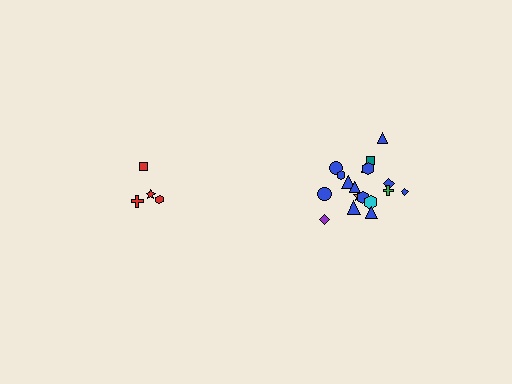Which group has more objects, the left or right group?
The right group.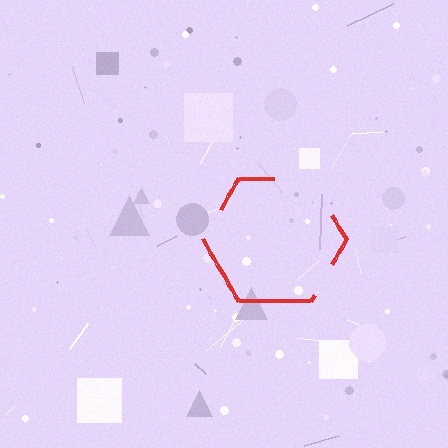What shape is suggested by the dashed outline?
The dashed outline suggests a hexagon.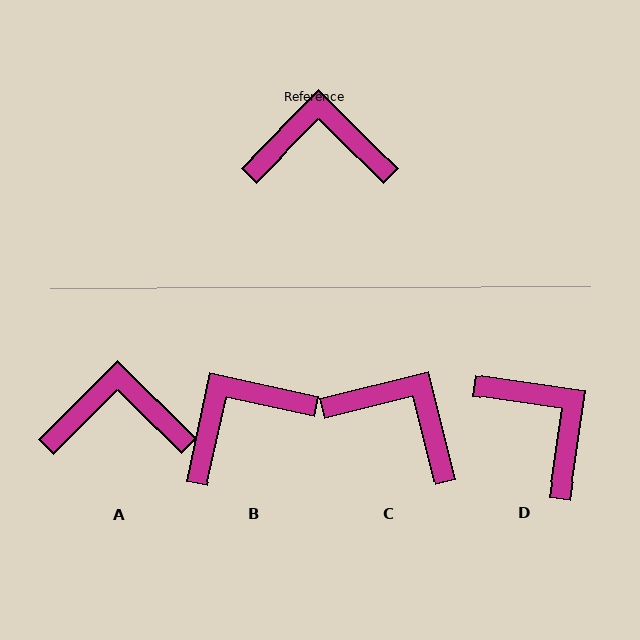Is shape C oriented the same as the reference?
No, it is off by about 31 degrees.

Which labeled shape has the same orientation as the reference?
A.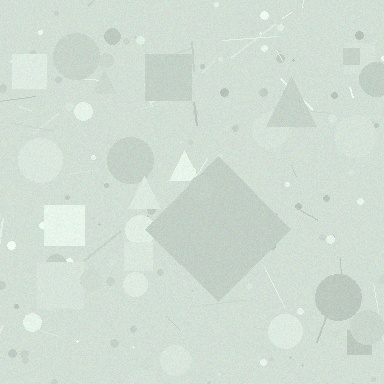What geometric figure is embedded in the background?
A diamond is embedded in the background.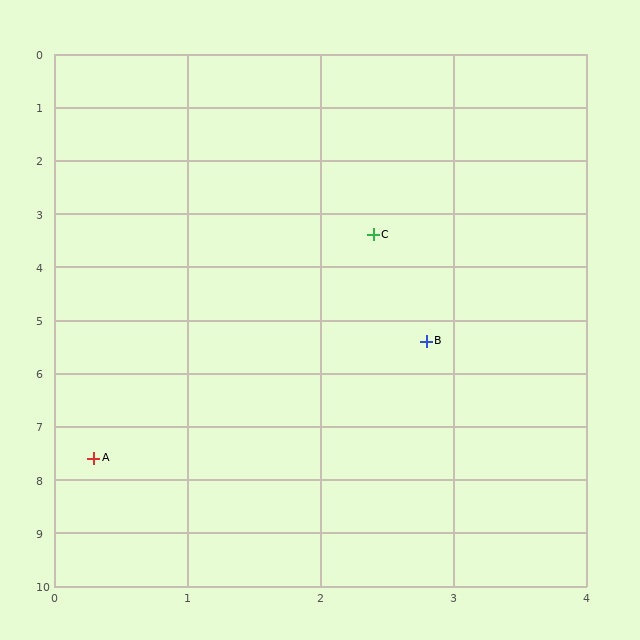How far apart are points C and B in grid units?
Points C and B are about 2.0 grid units apart.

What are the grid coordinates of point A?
Point A is at approximately (0.3, 7.6).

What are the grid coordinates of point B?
Point B is at approximately (2.8, 5.4).